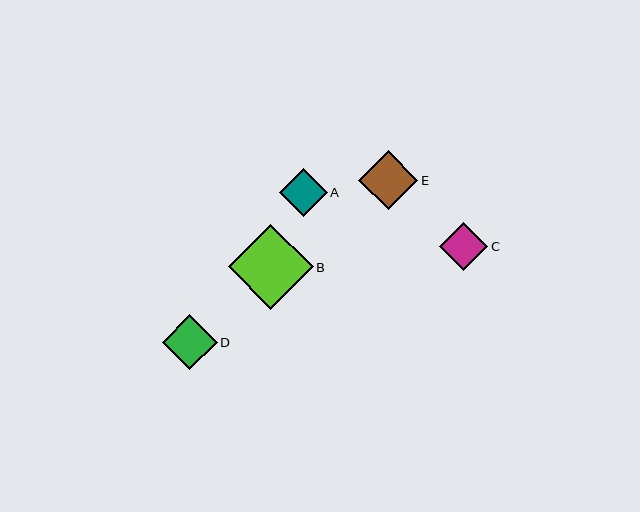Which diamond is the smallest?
Diamond A is the smallest with a size of approximately 48 pixels.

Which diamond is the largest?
Diamond B is the largest with a size of approximately 85 pixels.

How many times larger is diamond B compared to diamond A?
Diamond B is approximately 1.8 times the size of diamond A.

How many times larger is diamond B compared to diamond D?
Diamond B is approximately 1.5 times the size of diamond D.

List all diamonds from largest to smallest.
From largest to smallest: B, E, D, C, A.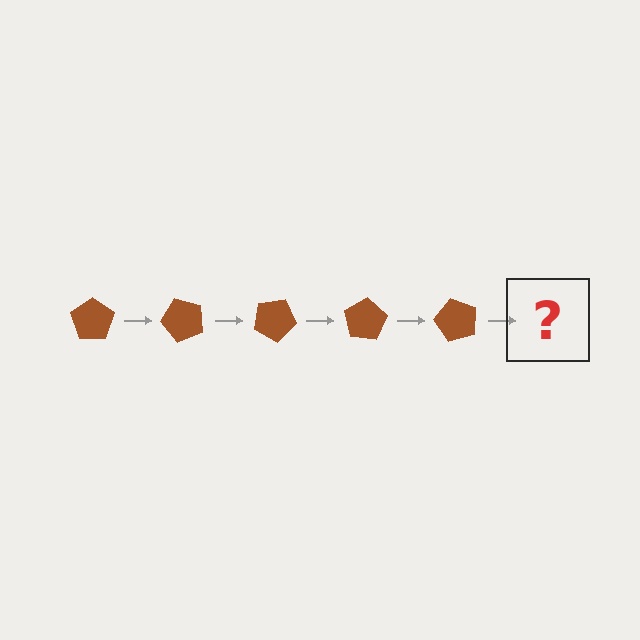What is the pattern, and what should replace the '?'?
The pattern is that the pentagon rotates 50 degrees each step. The '?' should be a brown pentagon rotated 250 degrees.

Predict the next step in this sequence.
The next step is a brown pentagon rotated 250 degrees.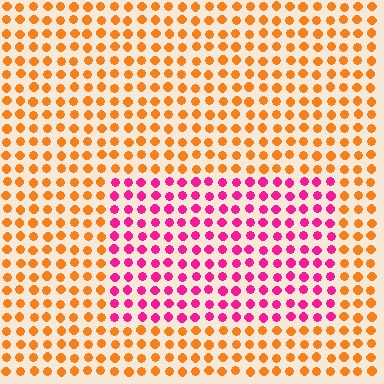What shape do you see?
I see a rectangle.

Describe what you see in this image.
The image is filled with small orange elements in a uniform arrangement. A rectangle-shaped region is visible where the elements are tinted to a slightly different hue, forming a subtle color boundary.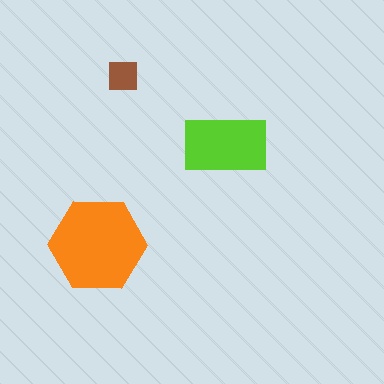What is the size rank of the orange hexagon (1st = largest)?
1st.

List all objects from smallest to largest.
The brown square, the lime rectangle, the orange hexagon.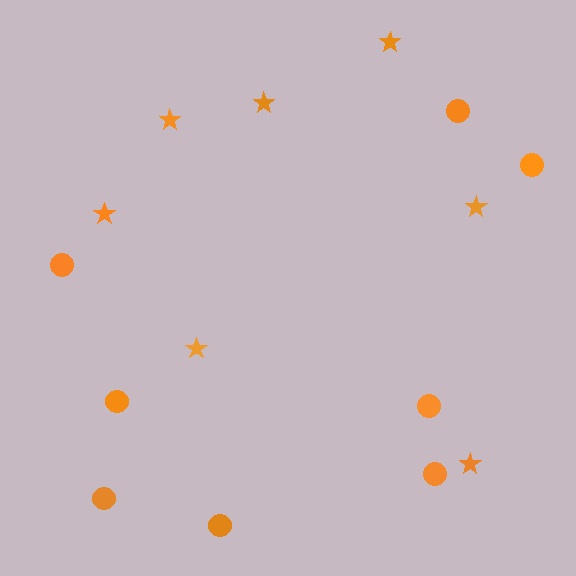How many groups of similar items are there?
There are 2 groups: one group of stars (7) and one group of circles (8).